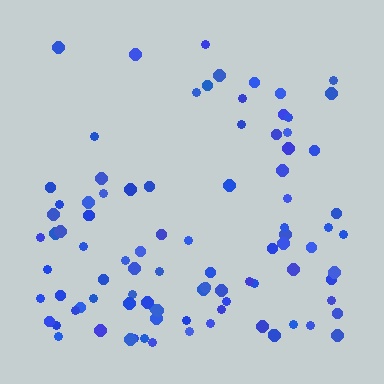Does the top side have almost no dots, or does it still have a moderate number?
Still a moderate number, just noticeably fewer than the bottom.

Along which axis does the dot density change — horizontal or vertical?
Vertical.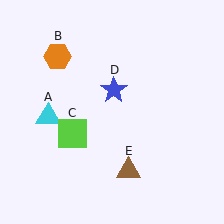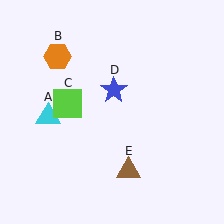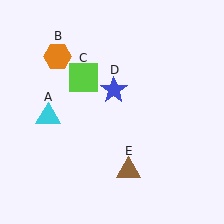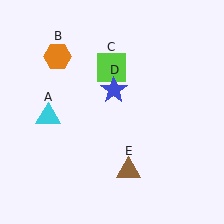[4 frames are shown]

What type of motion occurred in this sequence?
The lime square (object C) rotated clockwise around the center of the scene.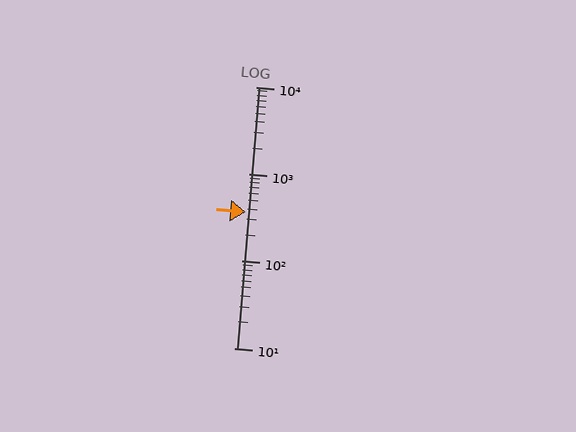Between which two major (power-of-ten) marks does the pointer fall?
The pointer is between 100 and 1000.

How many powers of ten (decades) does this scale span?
The scale spans 3 decades, from 10 to 10000.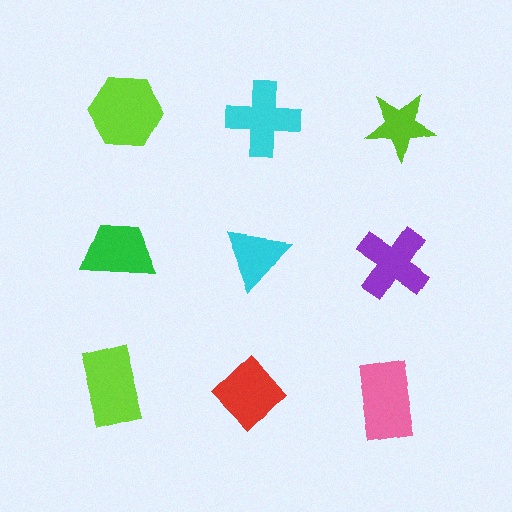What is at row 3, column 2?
A red diamond.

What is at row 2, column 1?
A green trapezoid.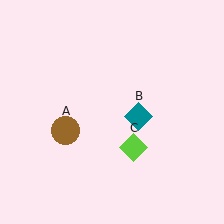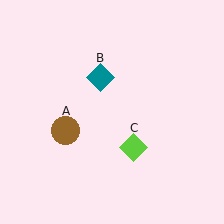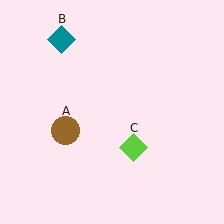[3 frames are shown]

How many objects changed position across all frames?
1 object changed position: teal diamond (object B).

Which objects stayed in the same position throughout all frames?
Brown circle (object A) and lime diamond (object C) remained stationary.